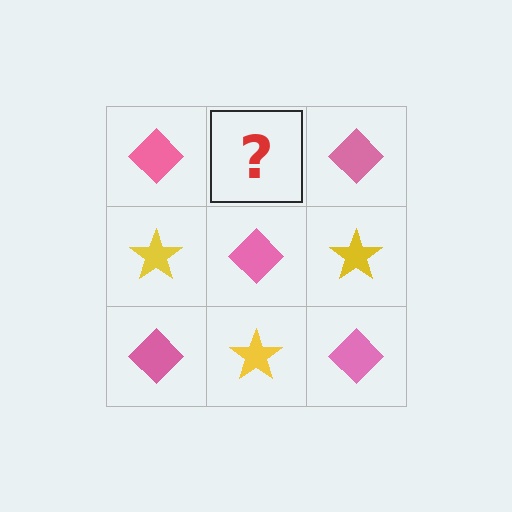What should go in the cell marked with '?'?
The missing cell should contain a yellow star.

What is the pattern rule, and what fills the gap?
The rule is that it alternates pink diamond and yellow star in a checkerboard pattern. The gap should be filled with a yellow star.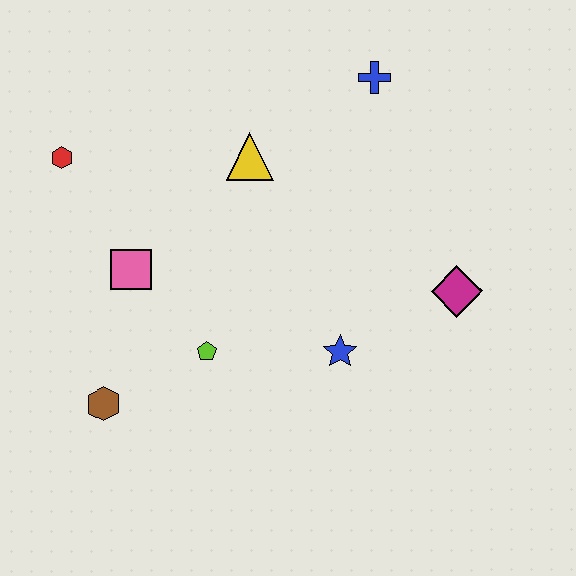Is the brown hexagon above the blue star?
No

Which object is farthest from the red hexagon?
The magenta diamond is farthest from the red hexagon.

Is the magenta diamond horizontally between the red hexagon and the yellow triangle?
No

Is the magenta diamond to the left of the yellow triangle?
No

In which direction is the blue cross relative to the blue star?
The blue cross is above the blue star.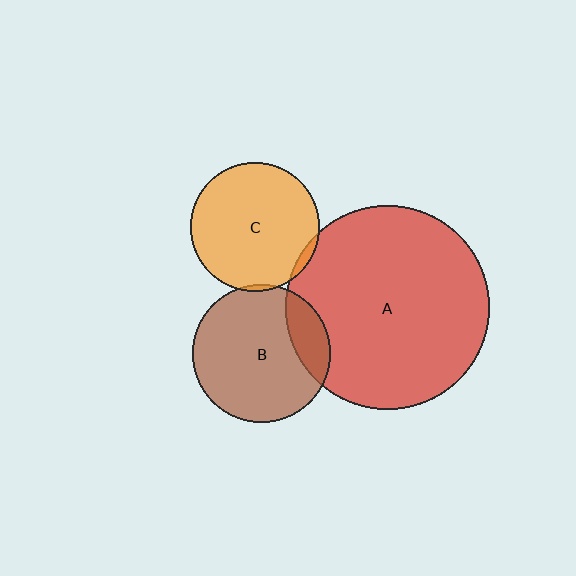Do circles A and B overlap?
Yes.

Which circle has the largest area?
Circle A (red).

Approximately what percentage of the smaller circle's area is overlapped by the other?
Approximately 20%.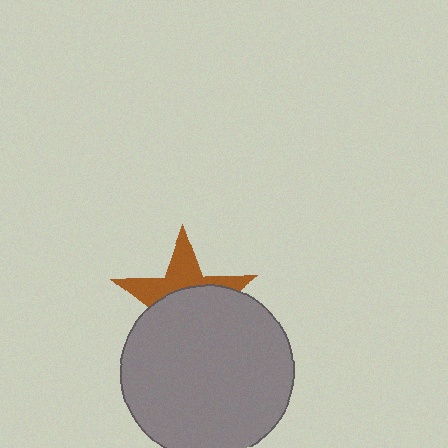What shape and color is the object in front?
The object in front is a gray circle.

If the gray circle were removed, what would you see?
You would see the complete brown star.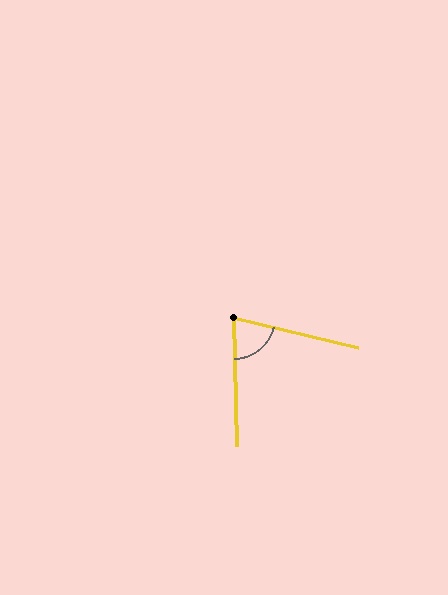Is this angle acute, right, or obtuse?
It is acute.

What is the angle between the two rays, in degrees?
Approximately 75 degrees.